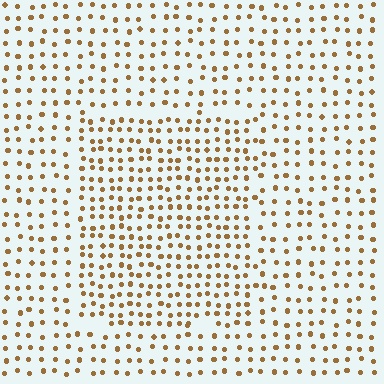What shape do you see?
I see a rectangle.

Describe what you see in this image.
The image contains small brown elements arranged at two different densities. A rectangle-shaped region is visible where the elements are more densely packed than the surrounding area.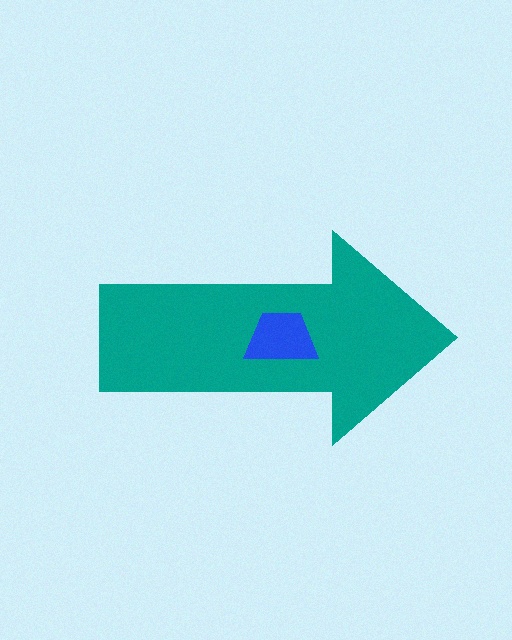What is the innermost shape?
The blue trapezoid.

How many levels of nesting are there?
2.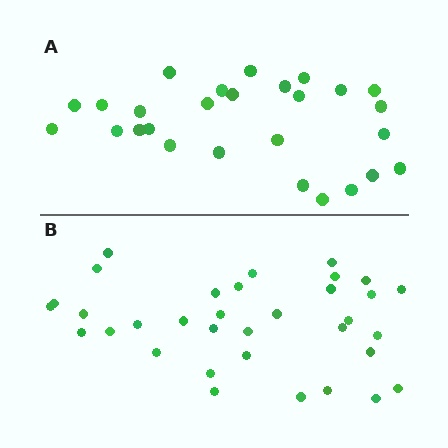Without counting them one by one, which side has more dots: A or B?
Region B (the bottom region) has more dots.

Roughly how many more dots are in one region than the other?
Region B has roughly 8 or so more dots than region A.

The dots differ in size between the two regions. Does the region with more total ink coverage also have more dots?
No. Region A has more total ink coverage because its dots are larger, but region B actually contains more individual dots. Total area can be misleading — the number of items is what matters here.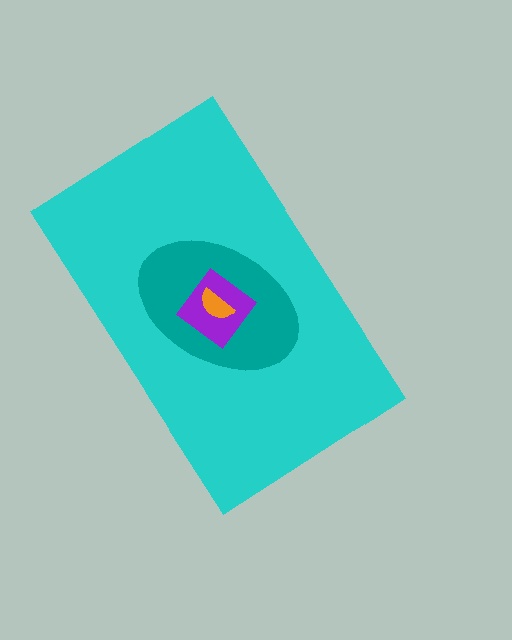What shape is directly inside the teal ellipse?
The purple diamond.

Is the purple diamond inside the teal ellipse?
Yes.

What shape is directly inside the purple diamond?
The orange semicircle.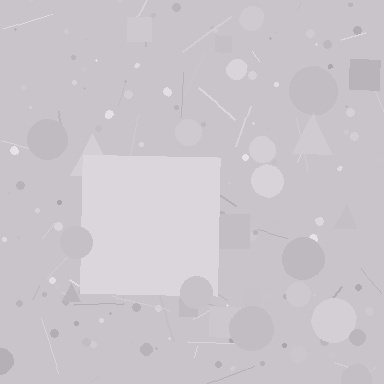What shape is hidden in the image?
A square is hidden in the image.